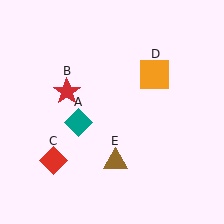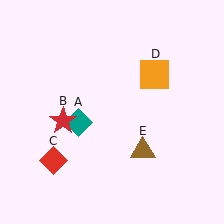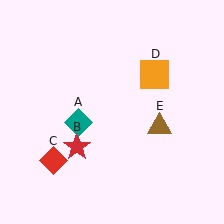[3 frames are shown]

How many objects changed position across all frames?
2 objects changed position: red star (object B), brown triangle (object E).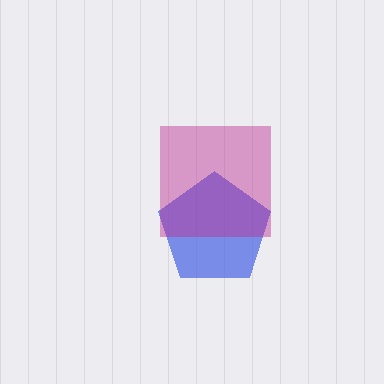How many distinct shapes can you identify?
There are 2 distinct shapes: a blue pentagon, a magenta square.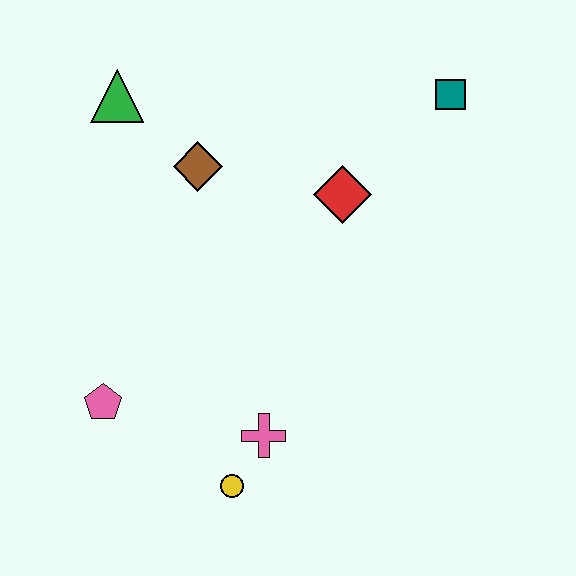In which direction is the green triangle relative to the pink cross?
The green triangle is above the pink cross.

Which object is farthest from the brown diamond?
The yellow circle is farthest from the brown diamond.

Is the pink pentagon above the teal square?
No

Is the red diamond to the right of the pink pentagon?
Yes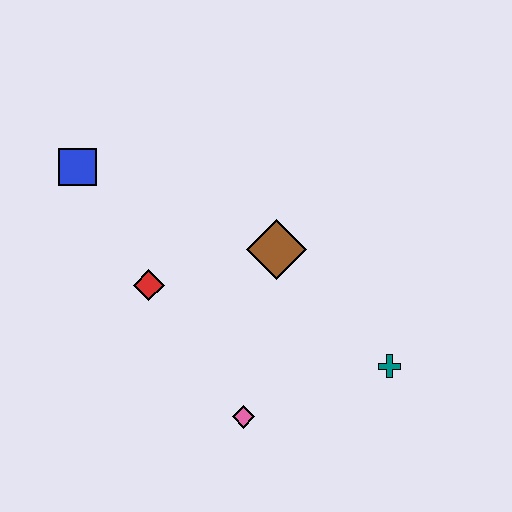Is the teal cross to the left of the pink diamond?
No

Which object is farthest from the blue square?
The teal cross is farthest from the blue square.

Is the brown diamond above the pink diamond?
Yes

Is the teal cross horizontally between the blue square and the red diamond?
No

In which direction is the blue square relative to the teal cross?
The blue square is to the left of the teal cross.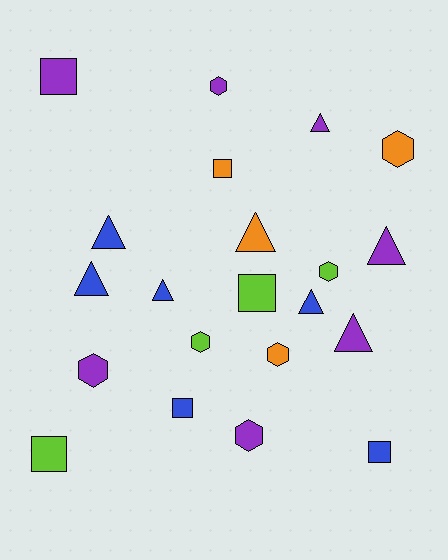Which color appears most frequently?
Purple, with 7 objects.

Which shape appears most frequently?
Triangle, with 8 objects.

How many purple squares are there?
There is 1 purple square.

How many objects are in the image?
There are 21 objects.